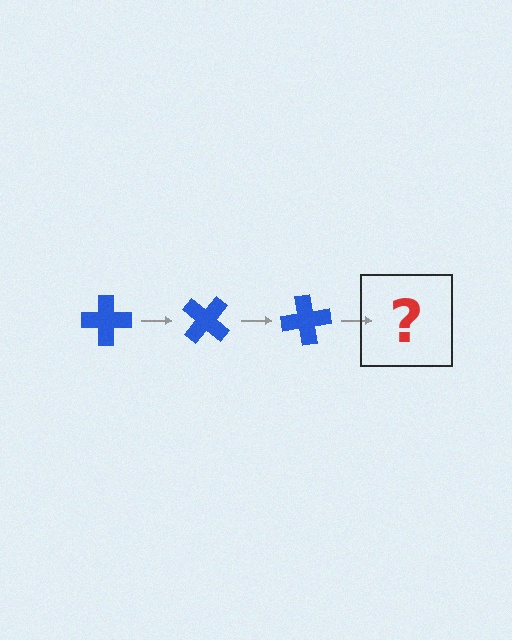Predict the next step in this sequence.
The next step is a blue cross rotated 120 degrees.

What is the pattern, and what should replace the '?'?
The pattern is that the cross rotates 40 degrees each step. The '?' should be a blue cross rotated 120 degrees.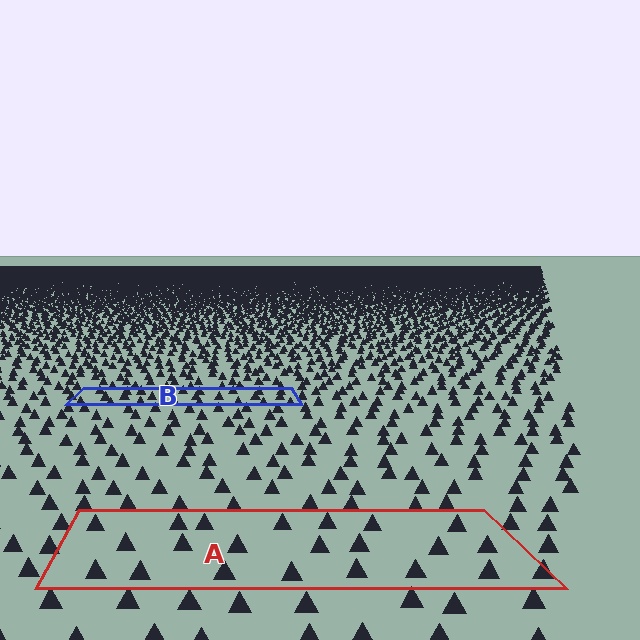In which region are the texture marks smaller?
The texture marks are smaller in region B, because it is farther away.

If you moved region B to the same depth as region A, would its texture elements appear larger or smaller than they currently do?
They would appear larger. At a closer depth, the same texture elements are projected at a bigger on-screen size.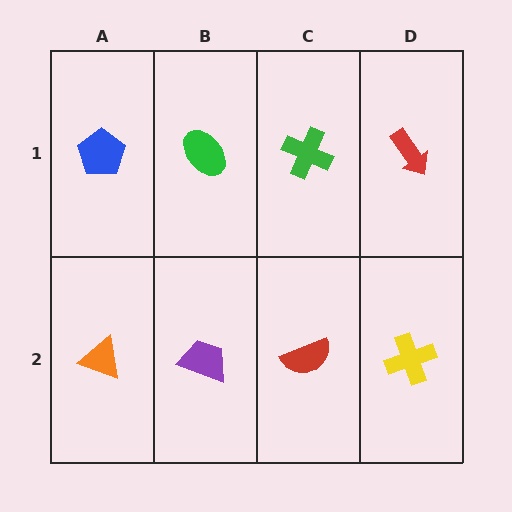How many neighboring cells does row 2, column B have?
3.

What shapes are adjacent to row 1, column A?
An orange triangle (row 2, column A), a green ellipse (row 1, column B).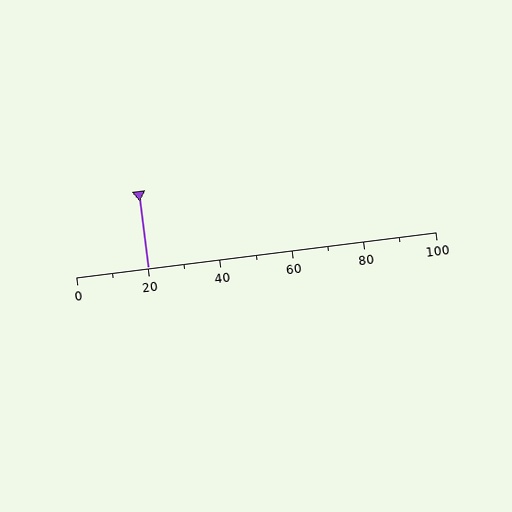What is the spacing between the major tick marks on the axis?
The major ticks are spaced 20 apart.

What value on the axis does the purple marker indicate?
The marker indicates approximately 20.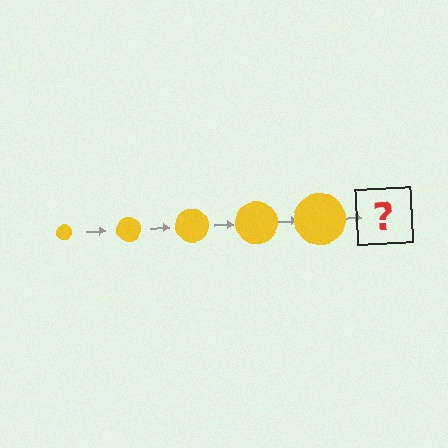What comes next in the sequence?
The next element should be a yellow circle, larger than the previous one.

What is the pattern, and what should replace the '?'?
The pattern is that the circle gets progressively larger each step. The '?' should be a yellow circle, larger than the previous one.